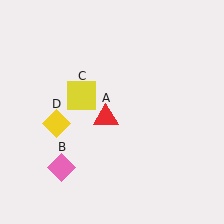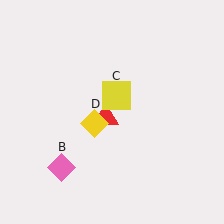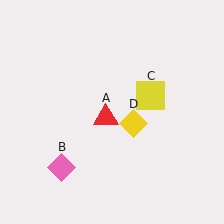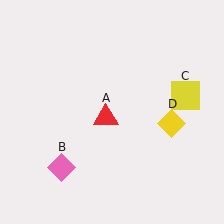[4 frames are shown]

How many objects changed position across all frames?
2 objects changed position: yellow square (object C), yellow diamond (object D).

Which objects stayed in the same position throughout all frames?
Red triangle (object A) and pink diamond (object B) remained stationary.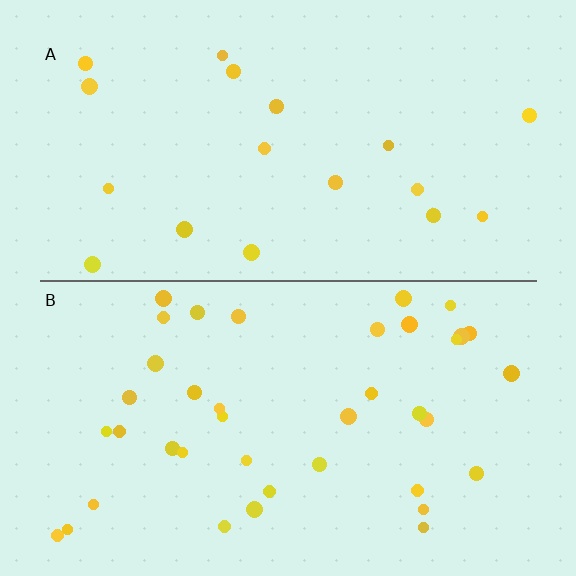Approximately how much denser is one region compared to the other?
Approximately 2.2× — region B over region A.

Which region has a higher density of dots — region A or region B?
B (the bottom).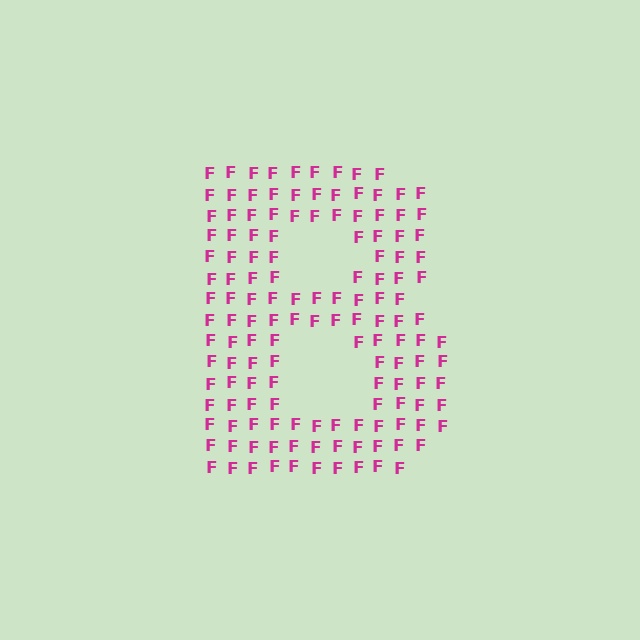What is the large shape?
The large shape is the letter B.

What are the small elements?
The small elements are letter F's.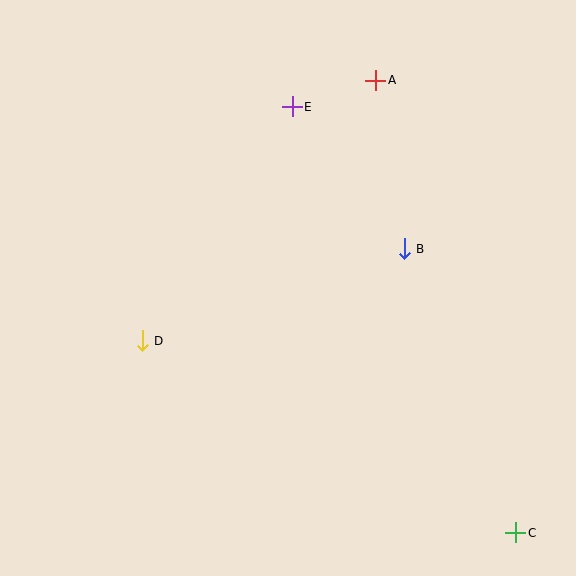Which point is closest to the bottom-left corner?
Point D is closest to the bottom-left corner.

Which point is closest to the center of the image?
Point B at (404, 249) is closest to the center.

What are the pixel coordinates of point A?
Point A is at (376, 80).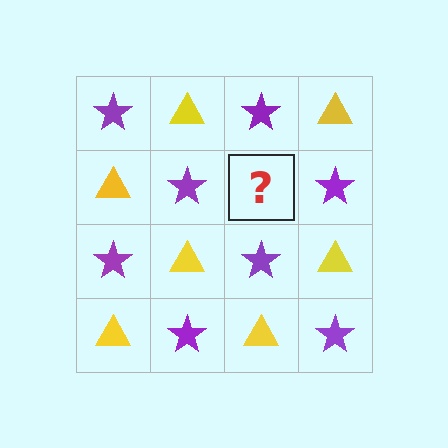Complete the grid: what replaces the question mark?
The question mark should be replaced with a yellow triangle.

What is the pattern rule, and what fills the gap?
The rule is that it alternates purple star and yellow triangle in a checkerboard pattern. The gap should be filled with a yellow triangle.